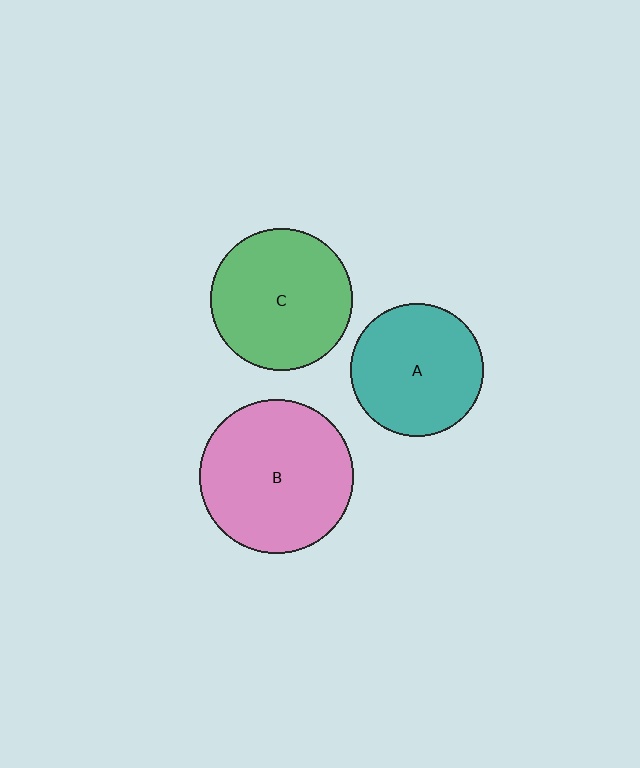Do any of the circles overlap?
No, none of the circles overlap.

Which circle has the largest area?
Circle B (pink).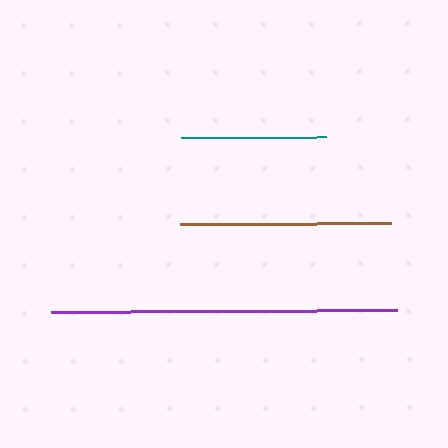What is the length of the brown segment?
The brown segment is approximately 211 pixels long.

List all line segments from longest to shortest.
From longest to shortest: purple, brown, teal.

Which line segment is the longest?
The purple line is the longest at approximately 346 pixels.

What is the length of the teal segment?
The teal segment is approximately 144 pixels long.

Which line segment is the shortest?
The teal line is the shortest at approximately 144 pixels.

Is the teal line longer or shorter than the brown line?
The brown line is longer than the teal line.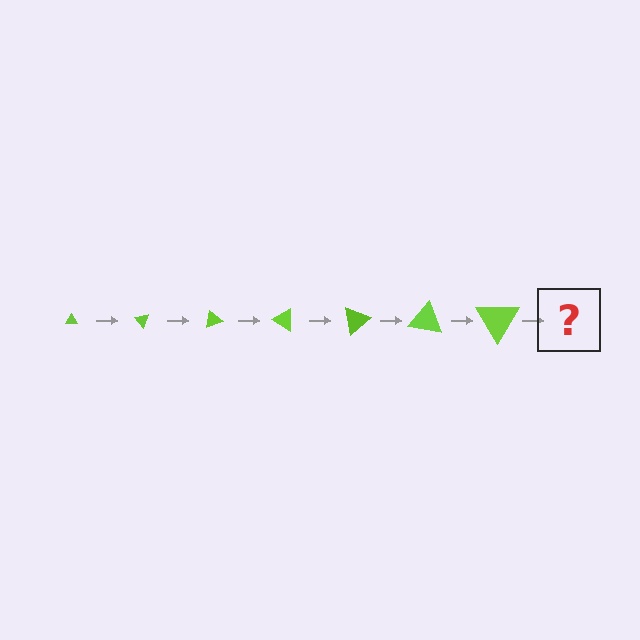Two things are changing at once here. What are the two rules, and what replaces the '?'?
The two rules are that the triangle grows larger each step and it rotates 50 degrees each step. The '?' should be a triangle, larger than the previous one and rotated 350 degrees from the start.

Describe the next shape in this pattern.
It should be a triangle, larger than the previous one and rotated 350 degrees from the start.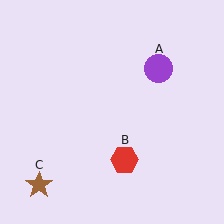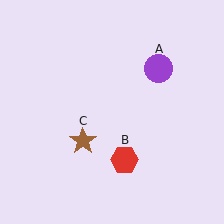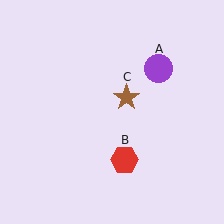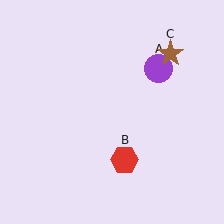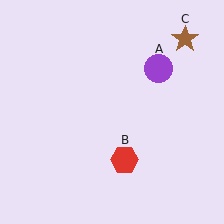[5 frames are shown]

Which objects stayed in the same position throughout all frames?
Purple circle (object A) and red hexagon (object B) remained stationary.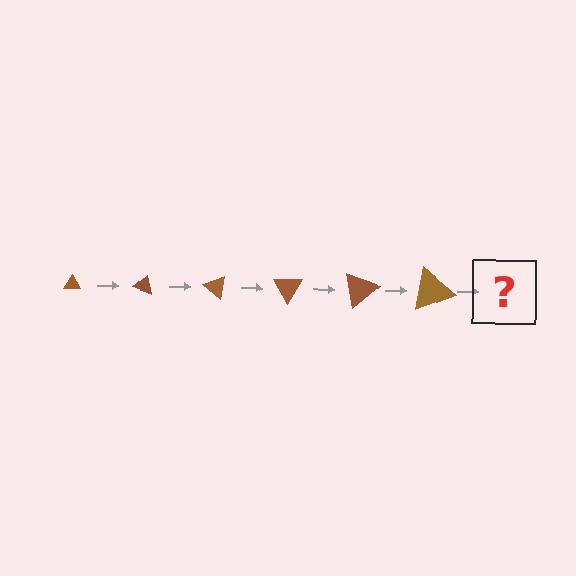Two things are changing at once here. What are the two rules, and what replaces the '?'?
The two rules are that the triangle grows larger each step and it rotates 20 degrees each step. The '?' should be a triangle, larger than the previous one and rotated 120 degrees from the start.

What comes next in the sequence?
The next element should be a triangle, larger than the previous one and rotated 120 degrees from the start.